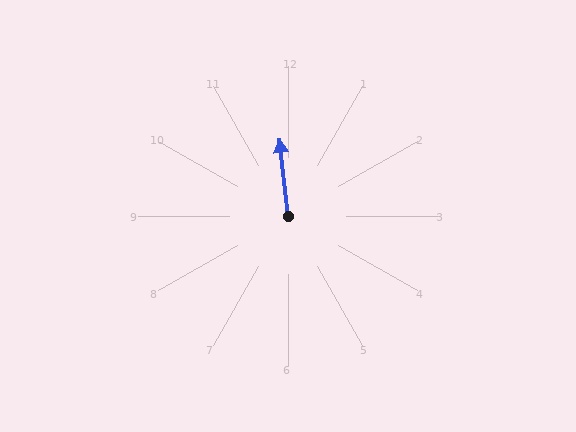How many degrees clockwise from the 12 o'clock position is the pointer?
Approximately 354 degrees.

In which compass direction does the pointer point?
North.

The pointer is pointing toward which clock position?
Roughly 12 o'clock.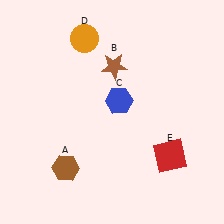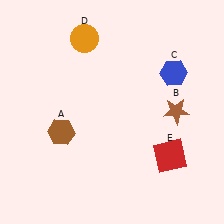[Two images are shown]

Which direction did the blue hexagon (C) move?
The blue hexagon (C) moved right.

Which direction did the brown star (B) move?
The brown star (B) moved right.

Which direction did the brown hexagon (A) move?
The brown hexagon (A) moved up.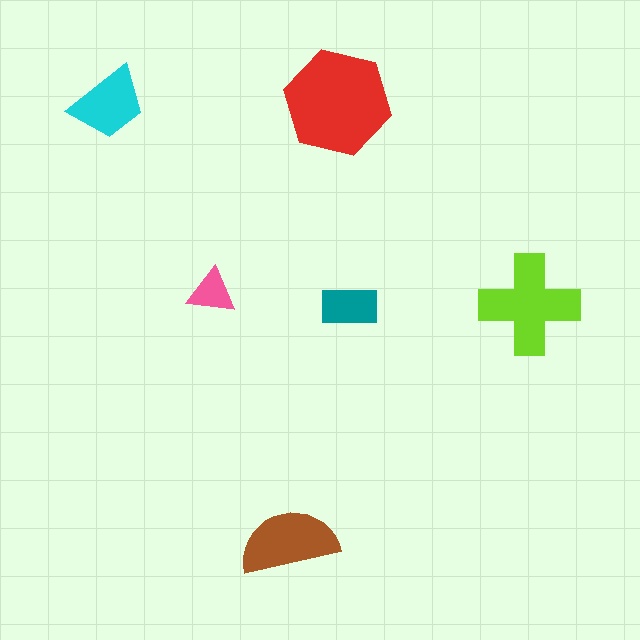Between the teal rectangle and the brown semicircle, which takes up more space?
The brown semicircle.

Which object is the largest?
The red hexagon.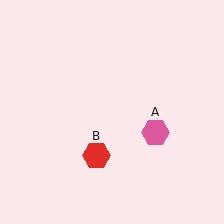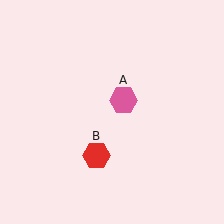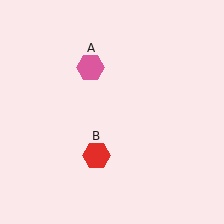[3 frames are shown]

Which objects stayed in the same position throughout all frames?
Red hexagon (object B) remained stationary.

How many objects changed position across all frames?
1 object changed position: pink hexagon (object A).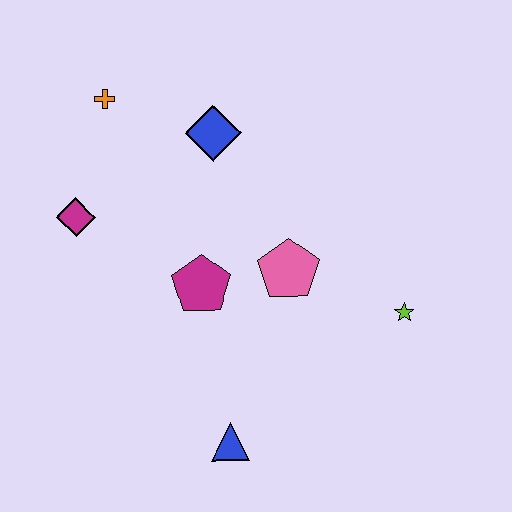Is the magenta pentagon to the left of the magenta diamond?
No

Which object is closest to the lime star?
The pink pentagon is closest to the lime star.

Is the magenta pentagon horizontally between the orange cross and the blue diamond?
Yes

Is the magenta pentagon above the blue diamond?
No